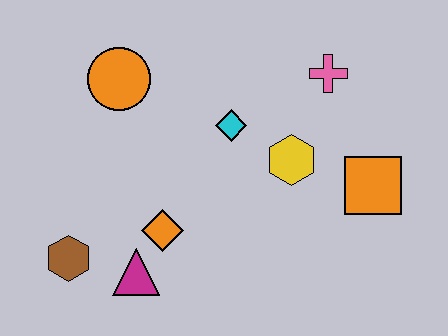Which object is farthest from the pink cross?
The brown hexagon is farthest from the pink cross.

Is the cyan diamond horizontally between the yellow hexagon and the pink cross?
No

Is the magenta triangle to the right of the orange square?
No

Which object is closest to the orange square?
The yellow hexagon is closest to the orange square.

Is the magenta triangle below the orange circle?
Yes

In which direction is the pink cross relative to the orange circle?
The pink cross is to the right of the orange circle.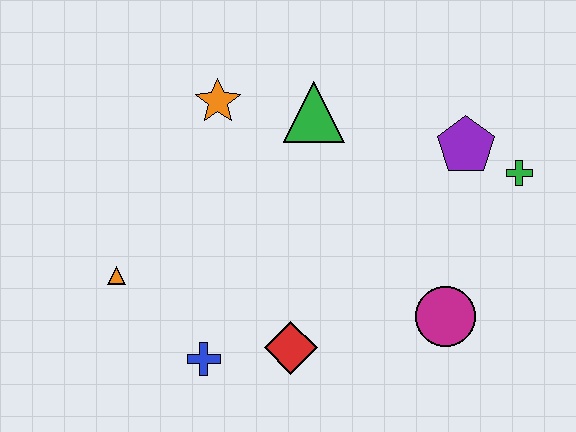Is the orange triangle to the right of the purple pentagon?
No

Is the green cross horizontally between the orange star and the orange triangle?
No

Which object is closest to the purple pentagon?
The green cross is closest to the purple pentagon.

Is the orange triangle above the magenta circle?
Yes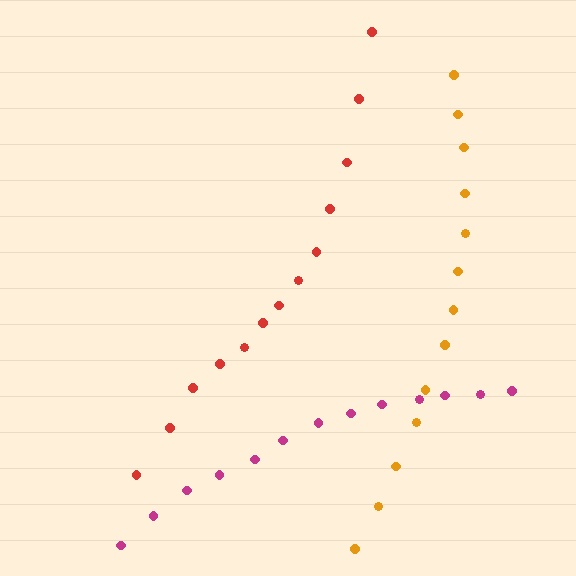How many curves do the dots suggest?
There are 3 distinct paths.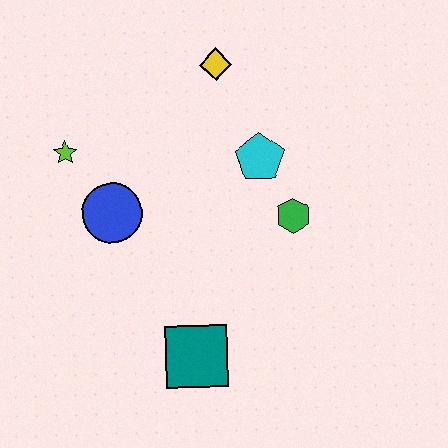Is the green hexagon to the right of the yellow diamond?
Yes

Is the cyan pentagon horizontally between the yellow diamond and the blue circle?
No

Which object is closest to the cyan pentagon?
The green hexagon is closest to the cyan pentagon.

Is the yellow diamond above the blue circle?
Yes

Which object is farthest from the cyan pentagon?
The teal square is farthest from the cyan pentagon.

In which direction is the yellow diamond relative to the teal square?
The yellow diamond is above the teal square.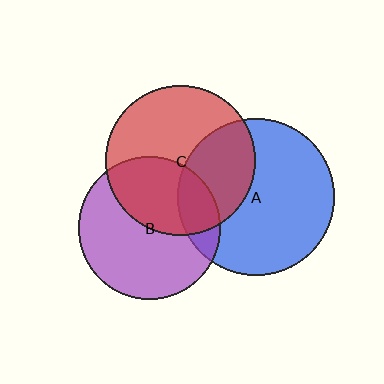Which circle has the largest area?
Circle A (blue).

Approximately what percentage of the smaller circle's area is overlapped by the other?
Approximately 35%.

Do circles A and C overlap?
Yes.